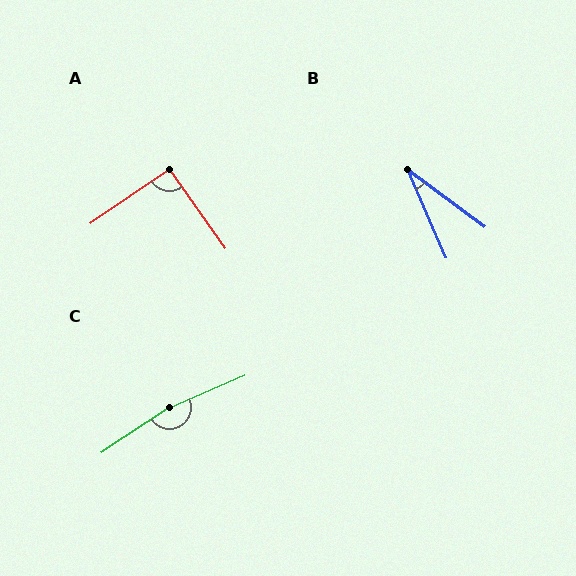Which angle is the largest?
C, at approximately 169 degrees.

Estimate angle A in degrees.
Approximately 91 degrees.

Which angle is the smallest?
B, at approximately 30 degrees.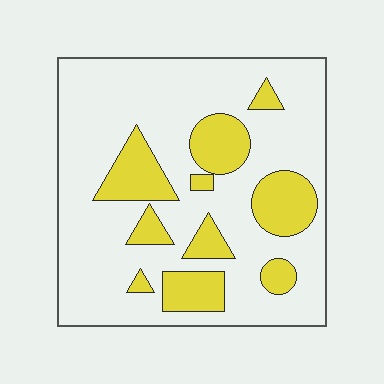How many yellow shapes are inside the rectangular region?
10.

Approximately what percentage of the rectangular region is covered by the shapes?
Approximately 25%.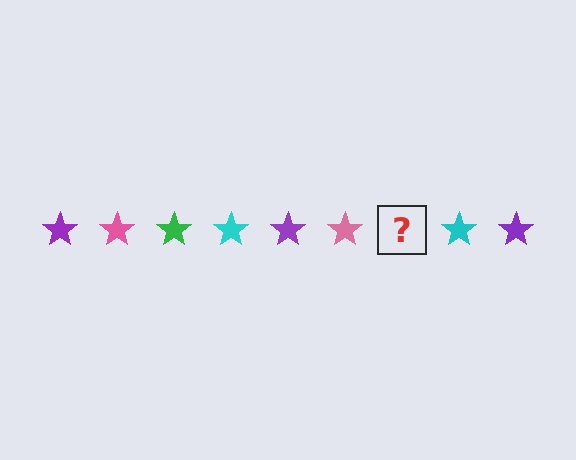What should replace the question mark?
The question mark should be replaced with a green star.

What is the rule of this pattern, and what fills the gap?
The rule is that the pattern cycles through purple, pink, green, cyan stars. The gap should be filled with a green star.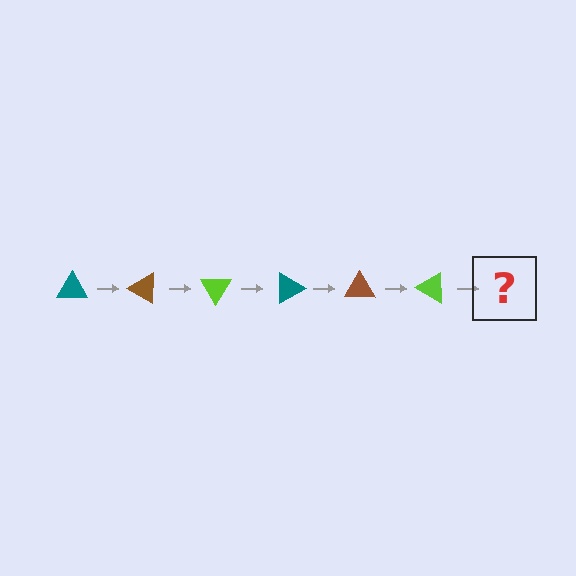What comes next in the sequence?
The next element should be a teal triangle, rotated 180 degrees from the start.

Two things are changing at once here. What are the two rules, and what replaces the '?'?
The two rules are that it rotates 30 degrees each step and the color cycles through teal, brown, and lime. The '?' should be a teal triangle, rotated 180 degrees from the start.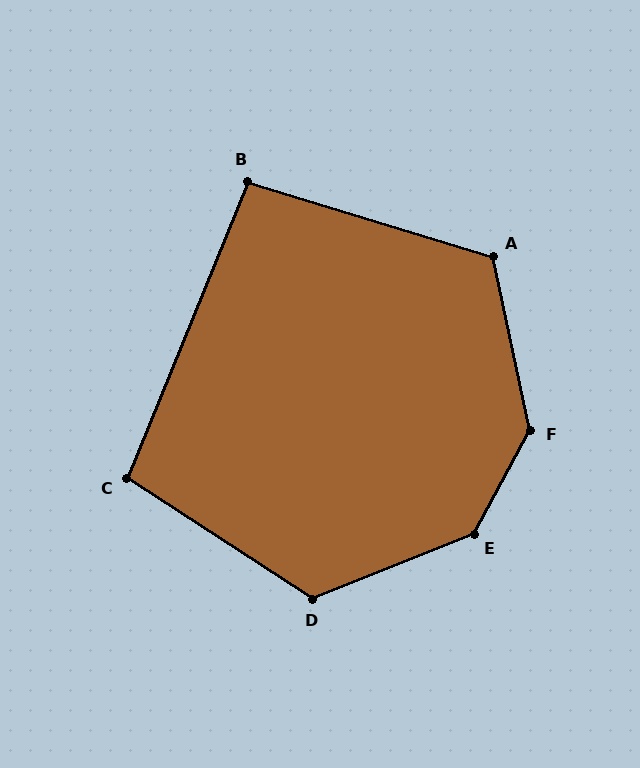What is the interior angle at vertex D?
Approximately 125 degrees (obtuse).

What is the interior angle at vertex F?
Approximately 140 degrees (obtuse).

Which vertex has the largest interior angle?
E, at approximately 140 degrees.